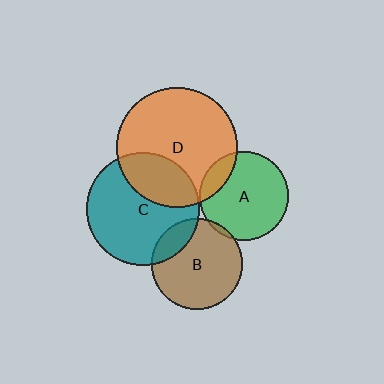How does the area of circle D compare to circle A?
Approximately 1.8 times.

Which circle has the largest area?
Circle D (orange).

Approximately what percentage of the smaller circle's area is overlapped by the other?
Approximately 20%.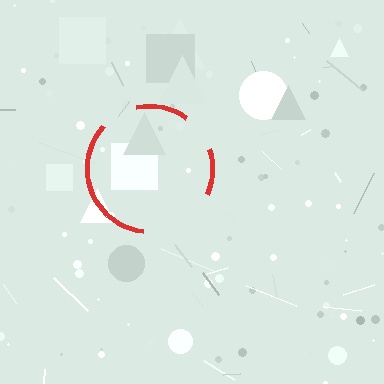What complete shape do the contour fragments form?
The contour fragments form a circle.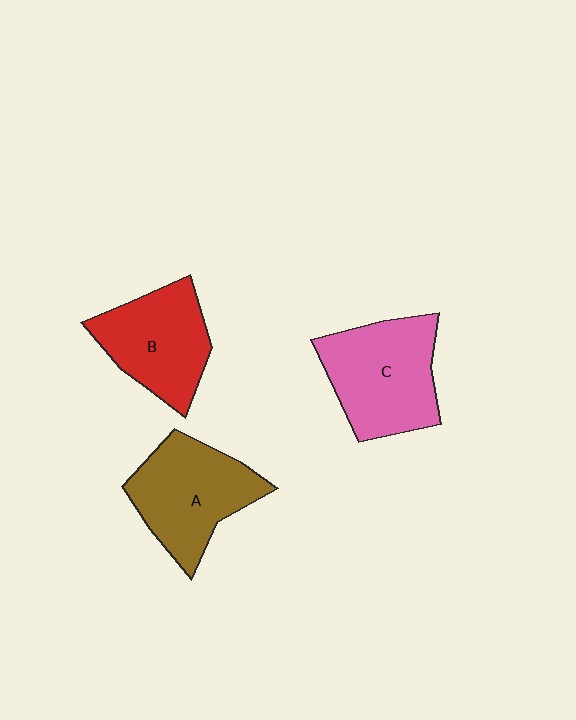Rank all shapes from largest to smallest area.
From largest to smallest: C (pink), A (brown), B (red).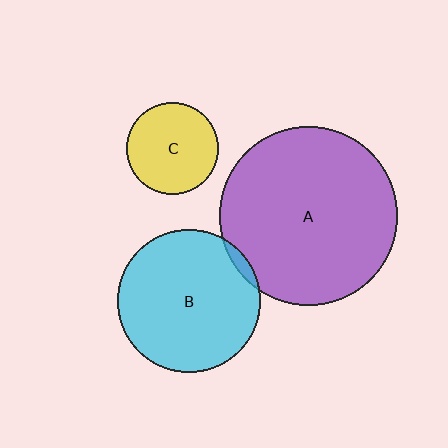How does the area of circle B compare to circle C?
Approximately 2.4 times.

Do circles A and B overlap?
Yes.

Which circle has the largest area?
Circle A (purple).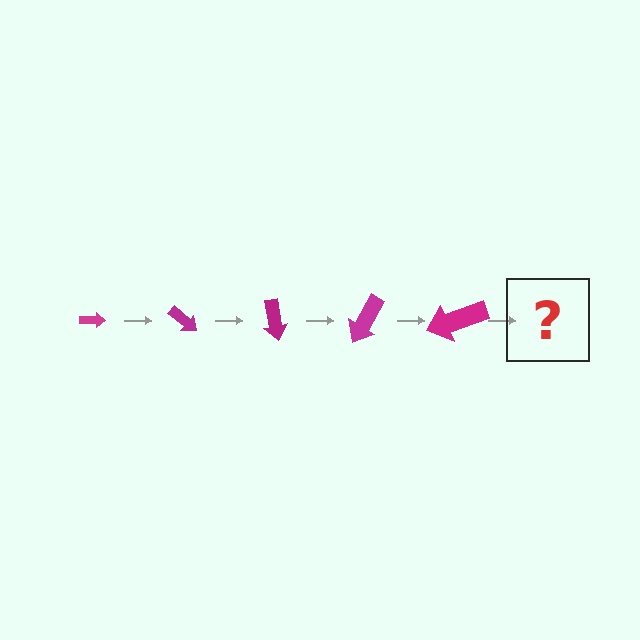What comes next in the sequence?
The next element should be an arrow, larger than the previous one and rotated 200 degrees from the start.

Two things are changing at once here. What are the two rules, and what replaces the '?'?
The two rules are that the arrow grows larger each step and it rotates 40 degrees each step. The '?' should be an arrow, larger than the previous one and rotated 200 degrees from the start.